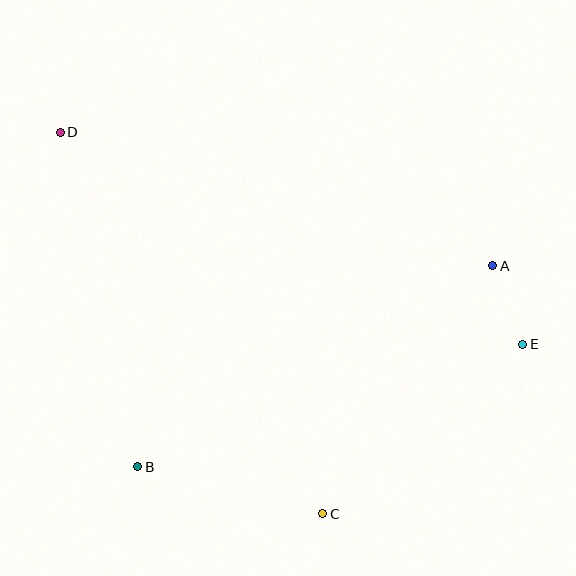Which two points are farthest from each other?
Points D and E are farthest from each other.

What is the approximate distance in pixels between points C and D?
The distance between C and D is approximately 463 pixels.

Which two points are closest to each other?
Points A and E are closest to each other.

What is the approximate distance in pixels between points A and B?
The distance between A and B is approximately 408 pixels.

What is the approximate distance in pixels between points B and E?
The distance between B and E is approximately 404 pixels.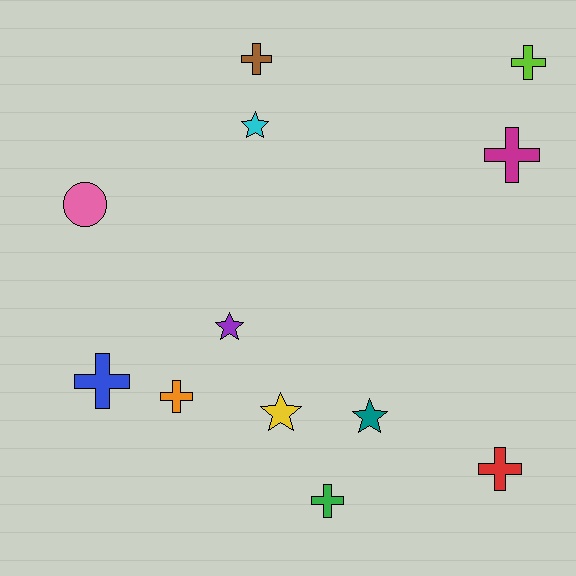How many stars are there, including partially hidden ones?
There are 4 stars.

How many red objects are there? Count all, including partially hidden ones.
There is 1 red object.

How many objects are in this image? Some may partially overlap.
There are 12 objects.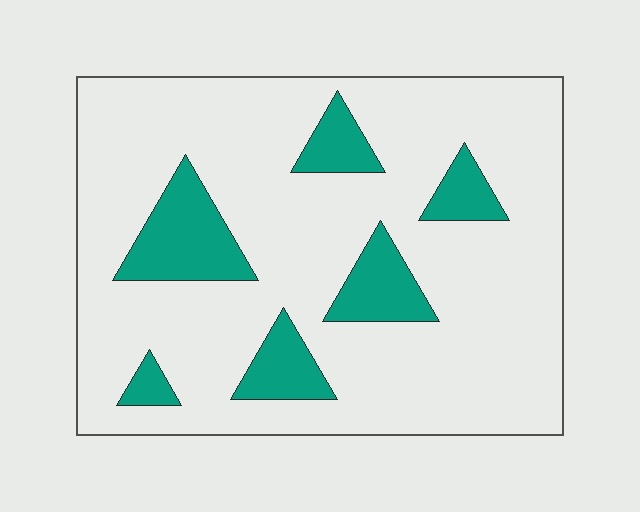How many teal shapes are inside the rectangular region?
6.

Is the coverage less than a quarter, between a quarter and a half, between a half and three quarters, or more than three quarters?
Less than a quarter.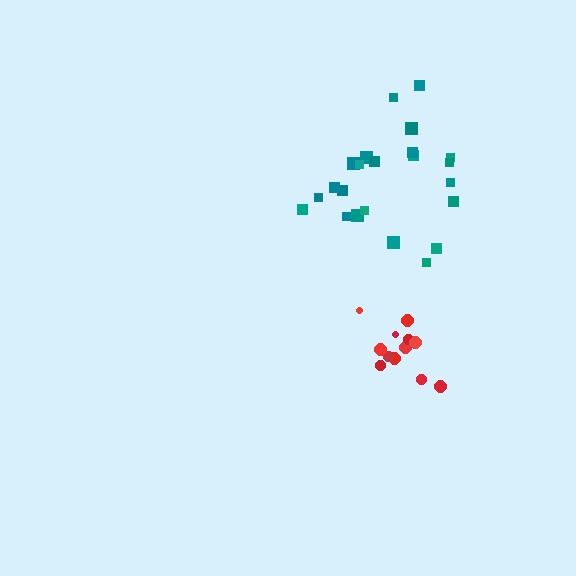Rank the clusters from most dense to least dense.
red, teal.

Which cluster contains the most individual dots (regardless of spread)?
Teal (23).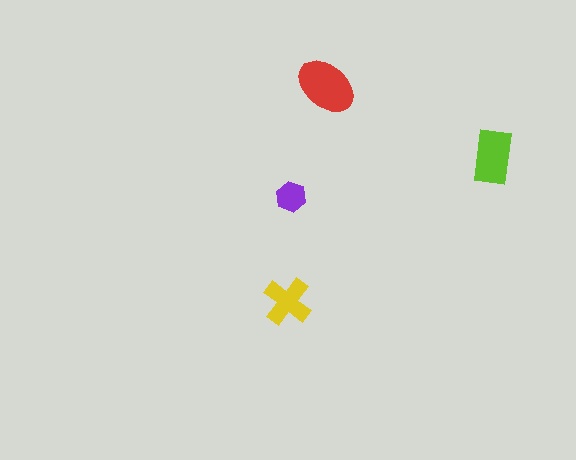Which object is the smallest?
The purple hexagon.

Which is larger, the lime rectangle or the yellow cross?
The lime rectangle.